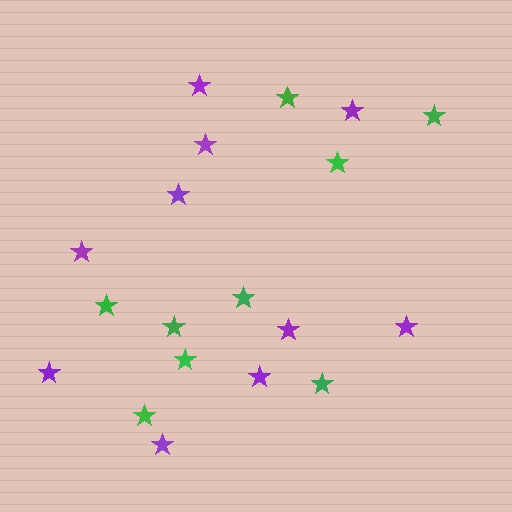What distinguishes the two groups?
There are 2 groups: one group of green stars (9) and one group of purple stars (10).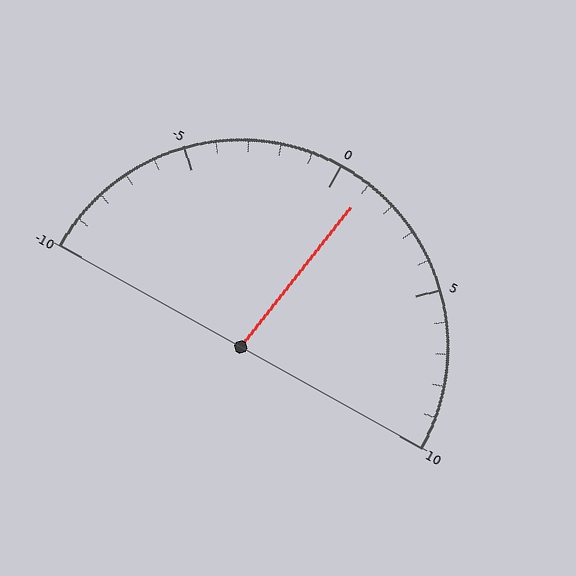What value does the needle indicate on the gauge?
The needle indicates approximately 1.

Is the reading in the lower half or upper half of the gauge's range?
The reading is in the upper half of the range (-10 to 10).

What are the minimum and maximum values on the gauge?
The gauge ranges from -10 to 10.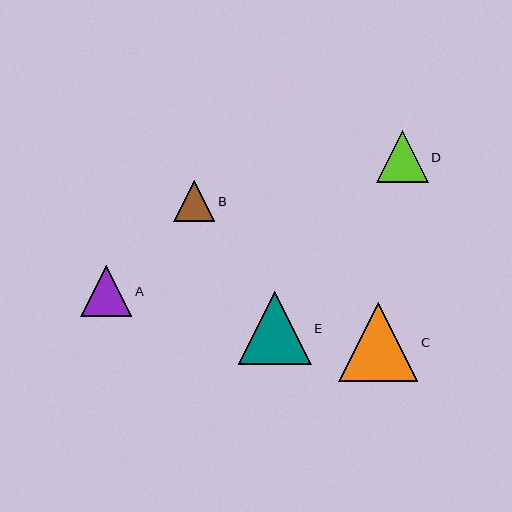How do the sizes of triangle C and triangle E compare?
Triangle C and triangle E are approximately the same size.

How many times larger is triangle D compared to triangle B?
Triangle D is approximately 1.3 times the size of triangle B.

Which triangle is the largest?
Triangle C is the largest with a size of approximately 79 pixels.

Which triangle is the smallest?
Triangle B is the smallest with a size of approximately 41 pixels.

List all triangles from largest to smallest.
From largest to smallest: C, E, D, A, B.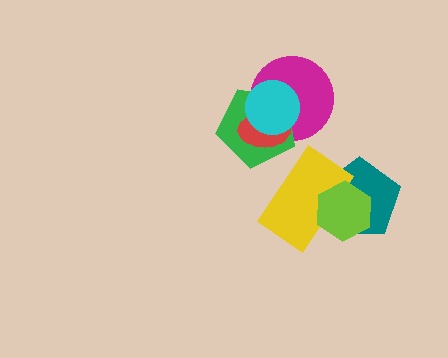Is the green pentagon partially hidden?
Yes, it is partially covered by another shape.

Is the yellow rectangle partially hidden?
Yes, it is partially covered by another shape.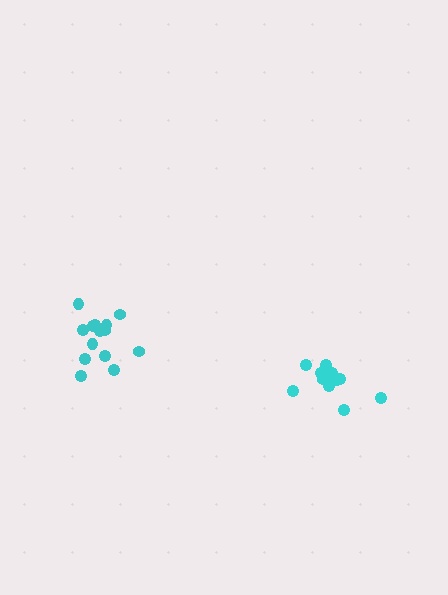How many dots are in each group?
Group 1: 12 dots, Group 2: 14 dots (26 total).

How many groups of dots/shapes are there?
There are 2 groups.